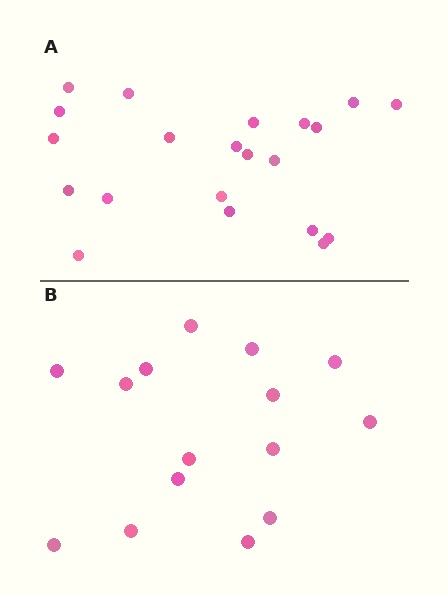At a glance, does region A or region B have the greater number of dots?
Region A (the top region) has more dots.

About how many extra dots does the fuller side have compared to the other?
Region A has about 6 more dots than region B.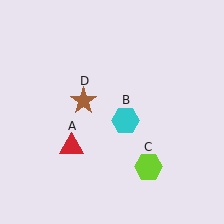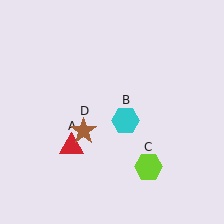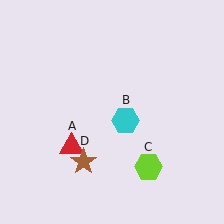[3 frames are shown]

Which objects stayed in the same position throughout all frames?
Red triangle (object A) and cyan hexagon (object B) and lime hexagon (object C) remained stationary.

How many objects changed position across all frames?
1 object changed position: brown star (object D).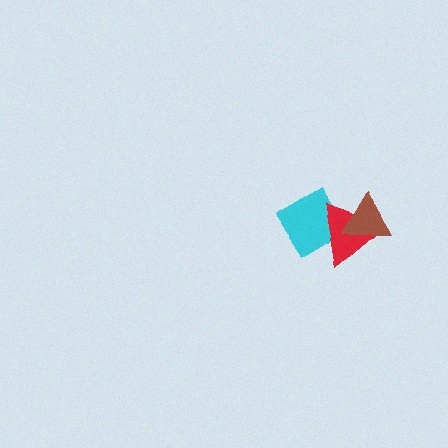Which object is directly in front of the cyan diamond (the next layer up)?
The red triangle is directly in front of the cyan diamond.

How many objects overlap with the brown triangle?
2 objects overlap with the brown triangle.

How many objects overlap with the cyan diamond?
2 objects overlap with the cyan diamond.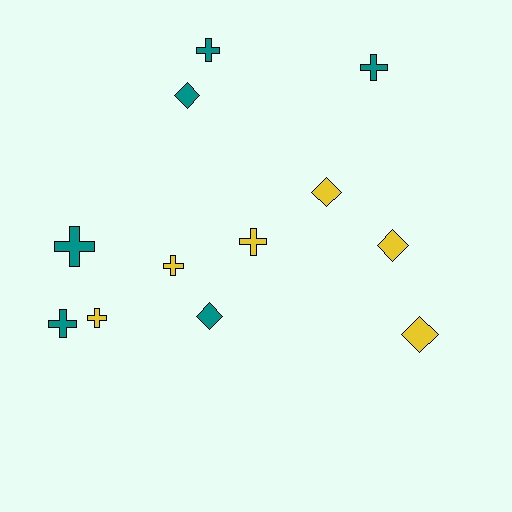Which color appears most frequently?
Yellow, with 6 objects.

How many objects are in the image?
There are 12 objects.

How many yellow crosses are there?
There are 3 yellow crosses.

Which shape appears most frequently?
Cross, with 7 objects.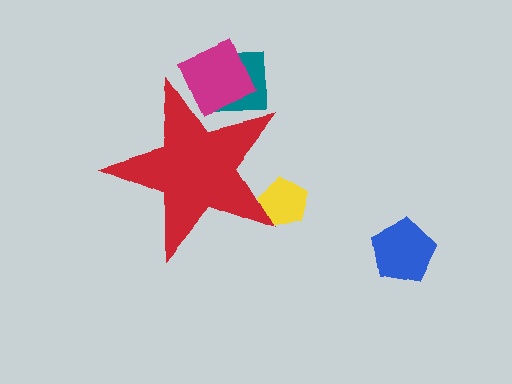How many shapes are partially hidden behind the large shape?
3 shapes are partially hidden.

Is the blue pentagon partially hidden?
No, the blue pentagon is fully visible.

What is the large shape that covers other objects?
A red star.